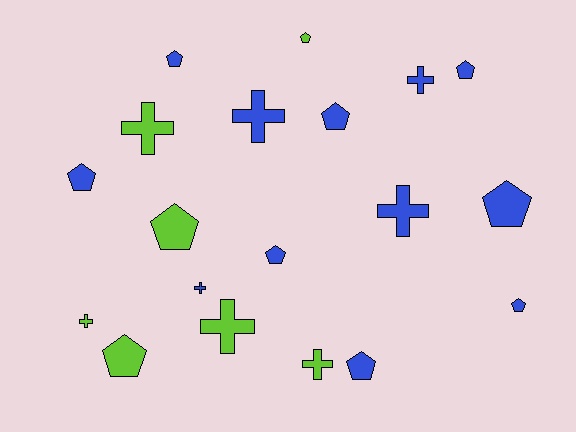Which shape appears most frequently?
Pentagon, with 11 objects.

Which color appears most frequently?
Blue, with 12 objects.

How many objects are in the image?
There are 19 objects.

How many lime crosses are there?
There are 4 lime crosses.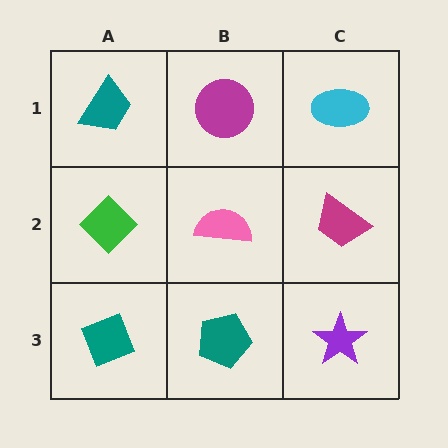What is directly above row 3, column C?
A magenta trapezoid.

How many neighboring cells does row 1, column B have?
3.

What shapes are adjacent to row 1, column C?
A magenta trapezoid (row 2, column C), a magenta circle (row 1, column B).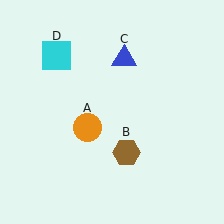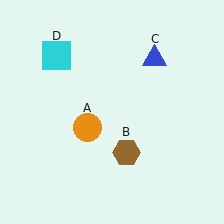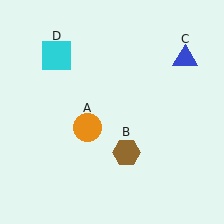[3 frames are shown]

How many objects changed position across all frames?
1 object changed position: blue triangle (object C).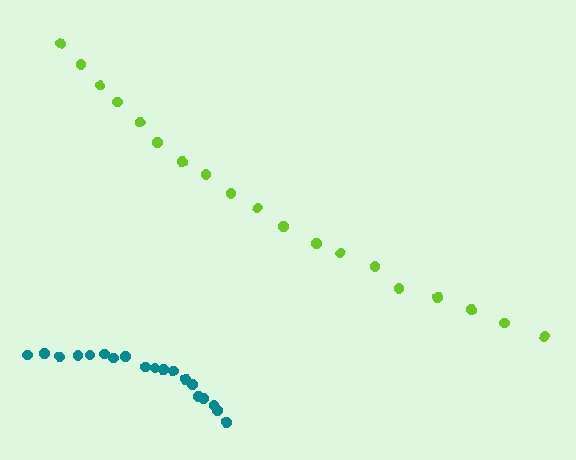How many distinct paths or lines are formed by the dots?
There are 2 distinct paths.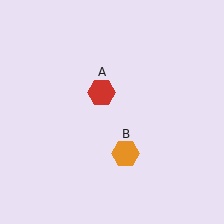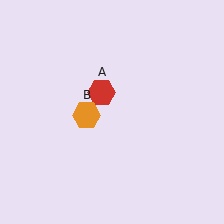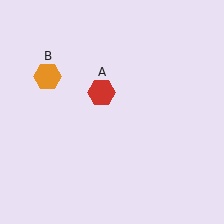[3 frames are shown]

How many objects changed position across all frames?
1 object changed position: orange hexagon (object B).